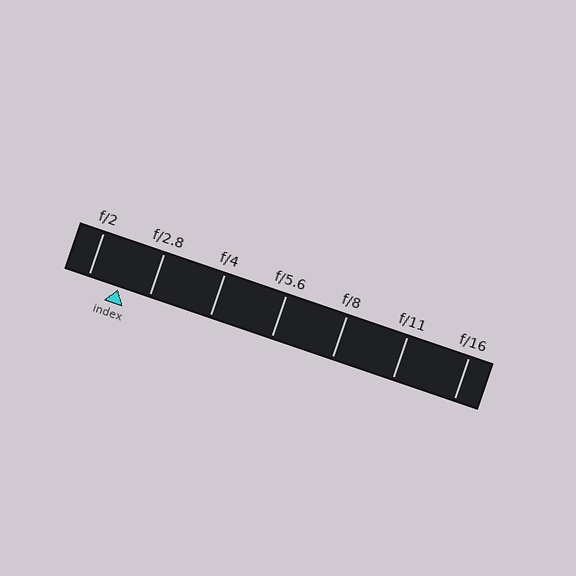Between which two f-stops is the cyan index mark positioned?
The index mark is between f/2 and f/2.8.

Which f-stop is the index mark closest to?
The index mark is closest to f/2.8.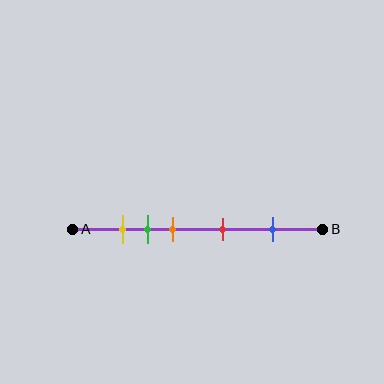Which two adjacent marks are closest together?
The yellow and green marks are the closest adjacent pair.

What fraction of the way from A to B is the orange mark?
The orange mark is approximately 40% (0.4) of the way from A to B.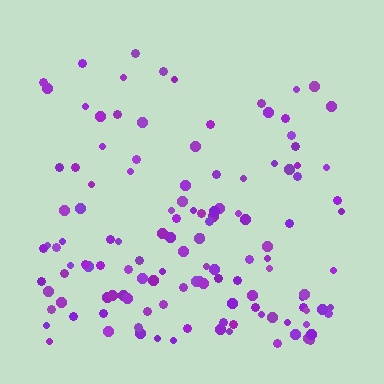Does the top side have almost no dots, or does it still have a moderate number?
Still a moderate number, just noticeably fewer than the bottom.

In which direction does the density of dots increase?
From top to bottom, with the bottom side densest.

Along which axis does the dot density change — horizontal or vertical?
Vertical.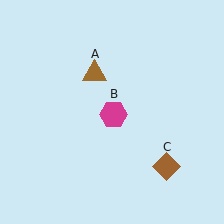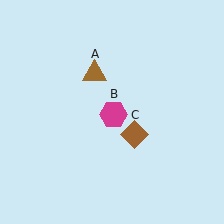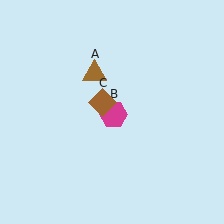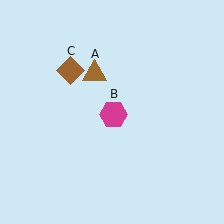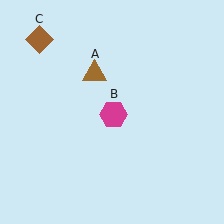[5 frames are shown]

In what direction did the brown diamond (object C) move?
The brown diamond (object C) moved up and to the left.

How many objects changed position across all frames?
1 object changed position: brown diamond (object C).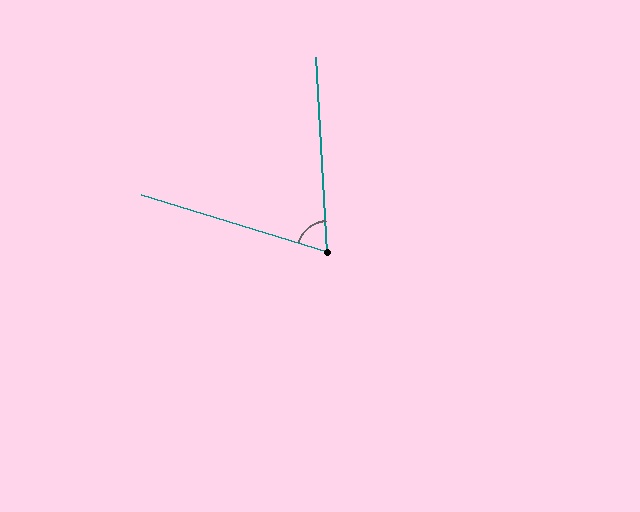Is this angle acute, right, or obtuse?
It is acute.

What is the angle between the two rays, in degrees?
Approximately 70 degrees.